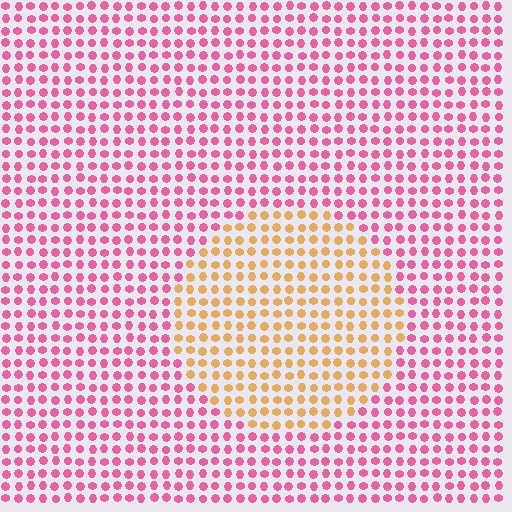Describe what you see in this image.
The image is filled with small pink elements in a uniform arrangement. A circle-shaped region is visible where the elements are tinted to a slightly different hue, forming a subtle color boundary.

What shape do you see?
I see a circle.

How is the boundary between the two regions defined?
The boundary is defined purely by a slight shift in hue (about 65 degrees). Spacing, size, and orientation are identical on both sides.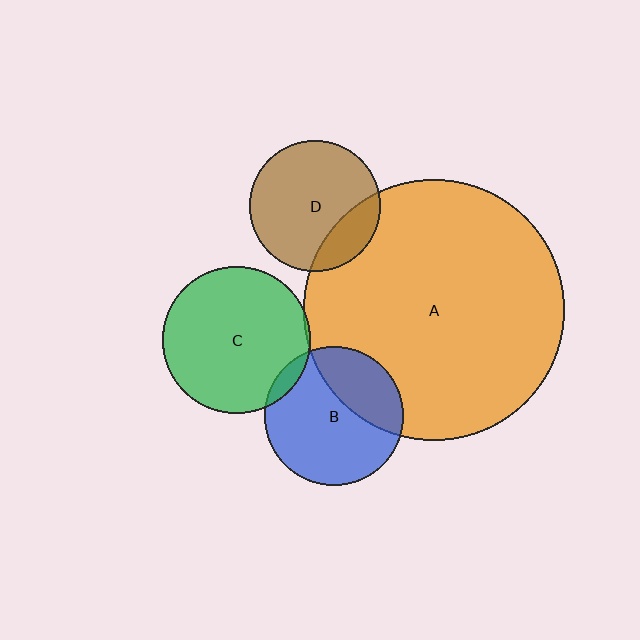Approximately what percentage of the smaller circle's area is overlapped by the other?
Approximately 20%.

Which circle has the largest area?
Circle A (orange).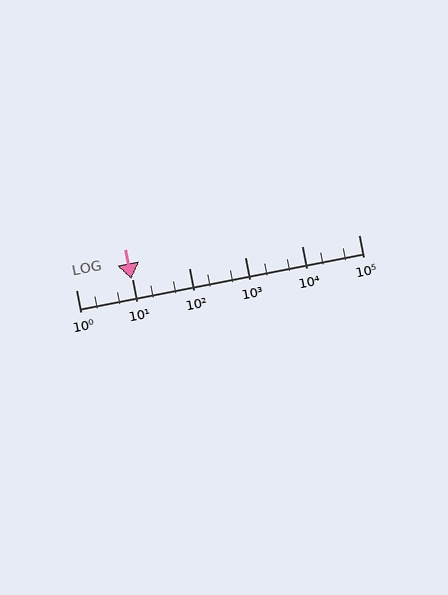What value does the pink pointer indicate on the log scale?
The pointer indicates approximately 9.7.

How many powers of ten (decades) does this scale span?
The scale spans 5 decades, from 1 to 100000.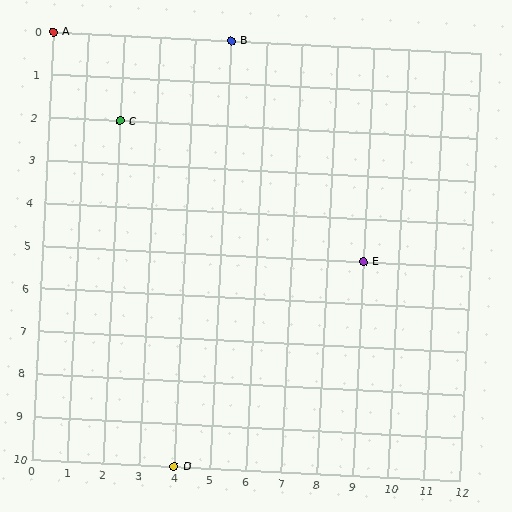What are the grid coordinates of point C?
Point C is at grid coordinates (2, 2).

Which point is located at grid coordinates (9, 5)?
Point E is at (9, 5).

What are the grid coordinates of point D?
Point D is at grid coordinates (4, 10).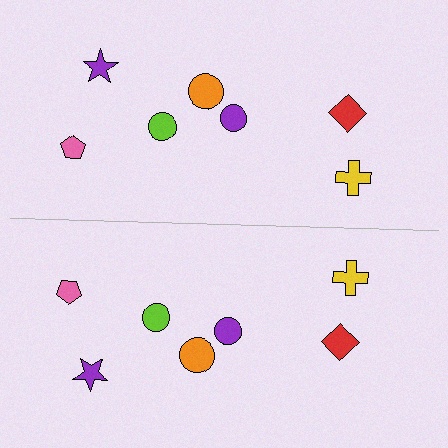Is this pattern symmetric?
Yes, this pattern has bilateral (reflection) symmetry.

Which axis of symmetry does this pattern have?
The pattern has a horizontal axis of symmetry running through the center of the image.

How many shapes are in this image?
There are 14 shapes in this image.